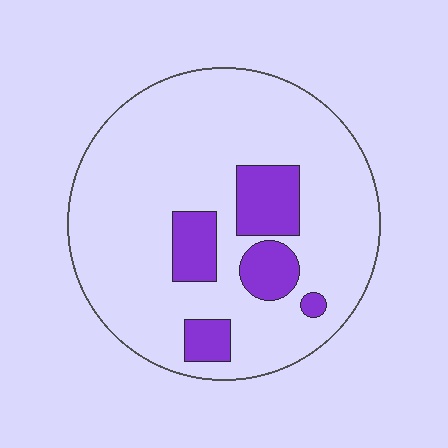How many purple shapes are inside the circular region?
5.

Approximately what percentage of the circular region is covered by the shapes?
Approximately 15%.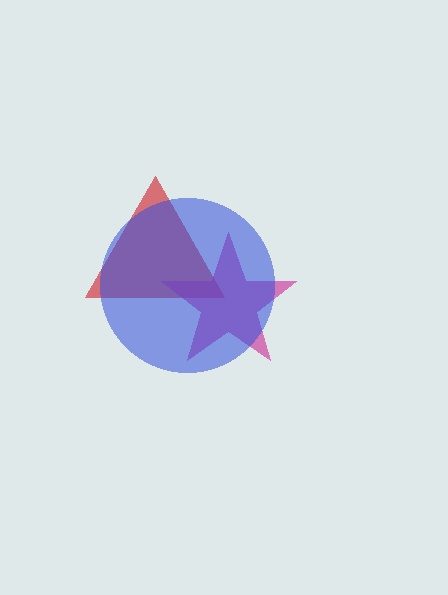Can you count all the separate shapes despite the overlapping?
Yes, there are 3 separate shapes.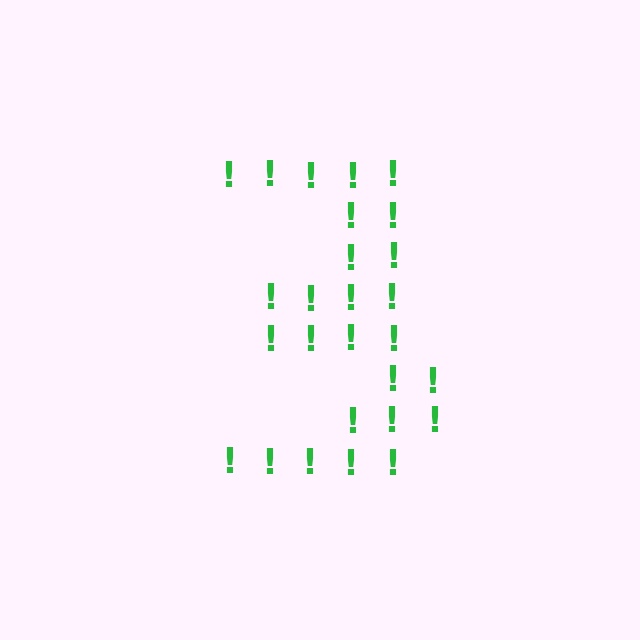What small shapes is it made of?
It is made of small exclamation marks.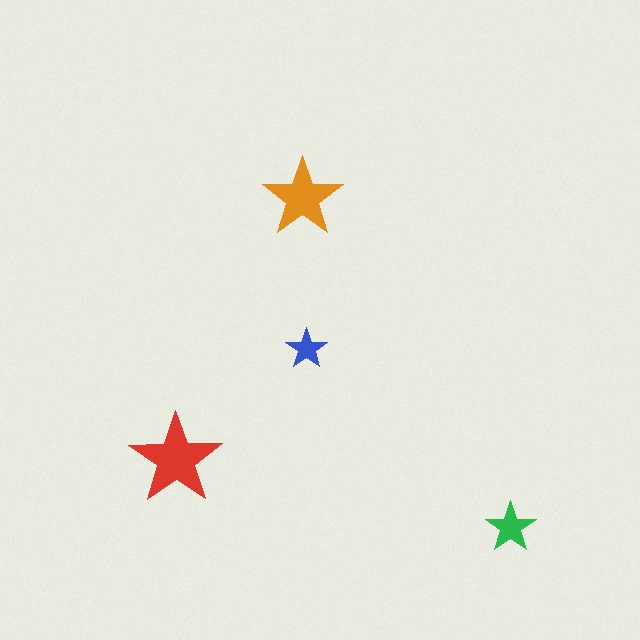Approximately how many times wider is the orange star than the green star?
About 1.5 times wider.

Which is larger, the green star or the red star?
The red one.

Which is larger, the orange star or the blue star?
The orange one.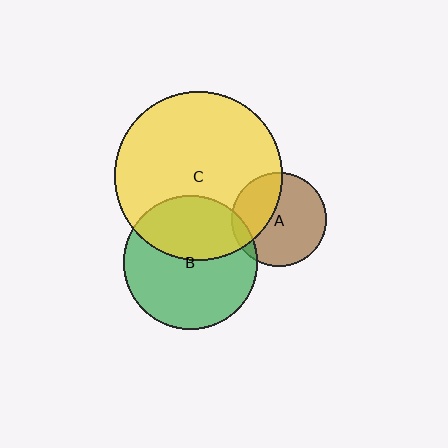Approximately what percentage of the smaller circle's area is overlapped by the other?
Approximately 35%.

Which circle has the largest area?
Circle C (yellow).